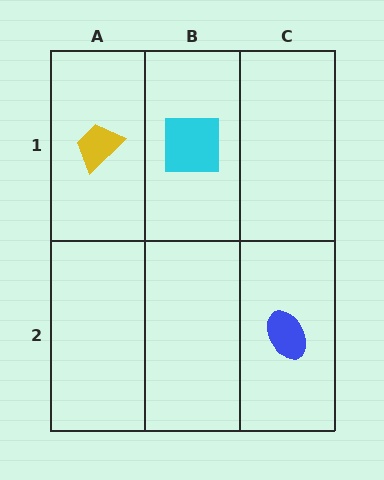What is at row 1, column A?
A yellow trapezoid.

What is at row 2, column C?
A blue ellipse.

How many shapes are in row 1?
2 shapes.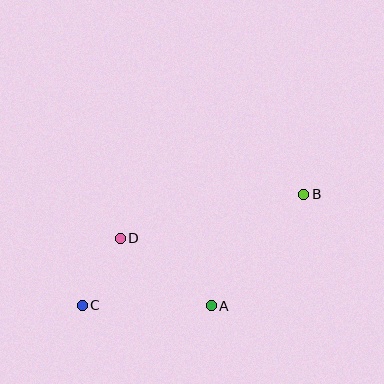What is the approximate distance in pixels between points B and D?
The distance between B and D is approximately 188 pixels.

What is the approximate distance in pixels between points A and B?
The distance between A and B is approximately 145 pixels.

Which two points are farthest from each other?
Points B and C are farthest from each other.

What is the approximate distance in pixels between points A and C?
The distance between A and C is approximately 129 pixels.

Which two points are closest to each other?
Points C and D are closest to each other.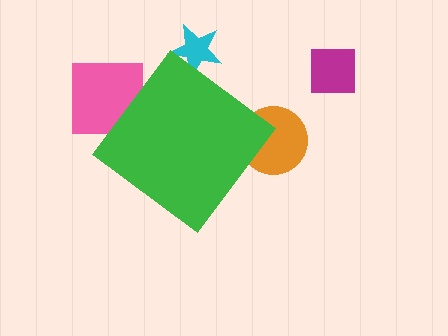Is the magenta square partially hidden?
No, the magenta square is fully visible.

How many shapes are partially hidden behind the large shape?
3 shapes are partially hidden.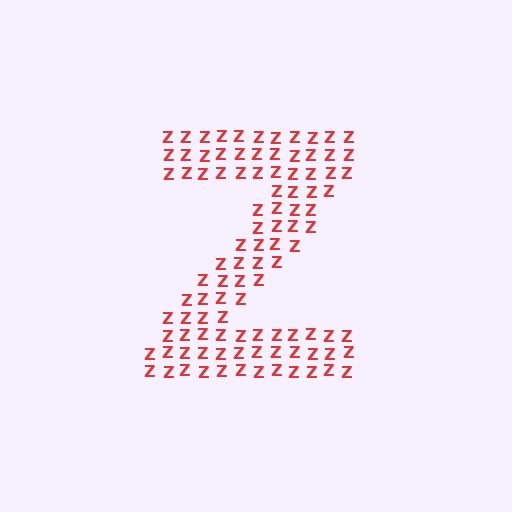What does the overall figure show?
The overall figure shows the letter Z.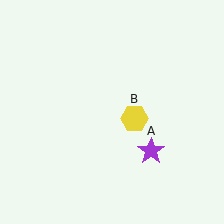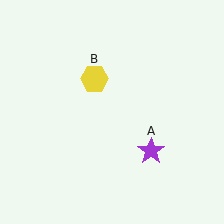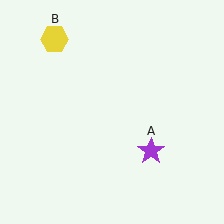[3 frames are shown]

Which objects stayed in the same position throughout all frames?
Purple star (object A) remained stationary.